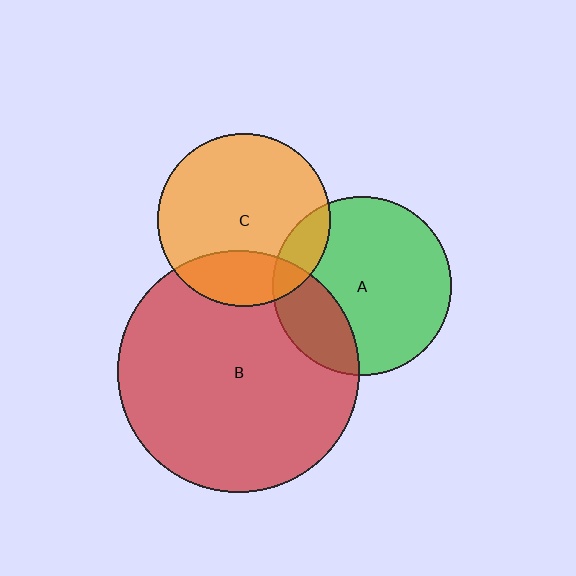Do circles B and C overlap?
Yes.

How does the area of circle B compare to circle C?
Approximately 1.9 times.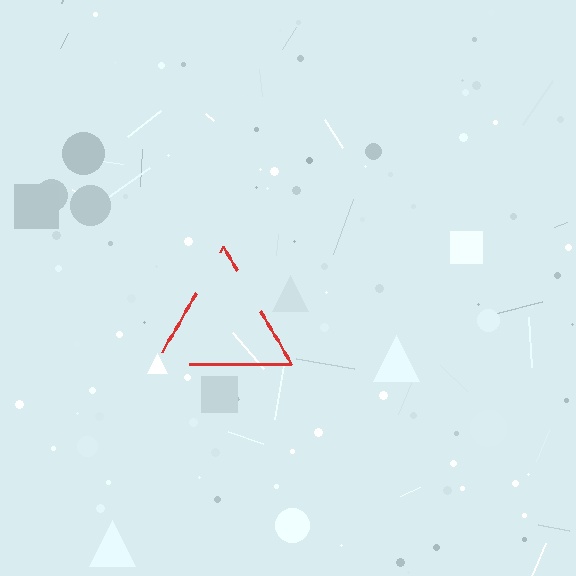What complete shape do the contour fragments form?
The contour fragments form a triangle.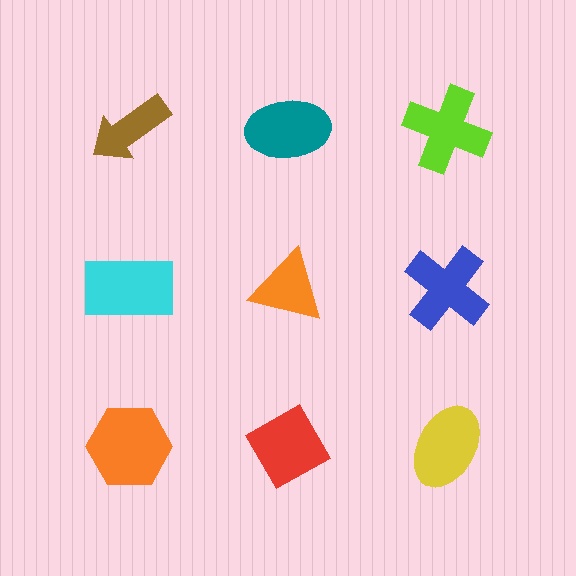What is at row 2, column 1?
A cyan rectangle.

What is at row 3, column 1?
An orange hexagon.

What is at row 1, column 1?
A brown arrow.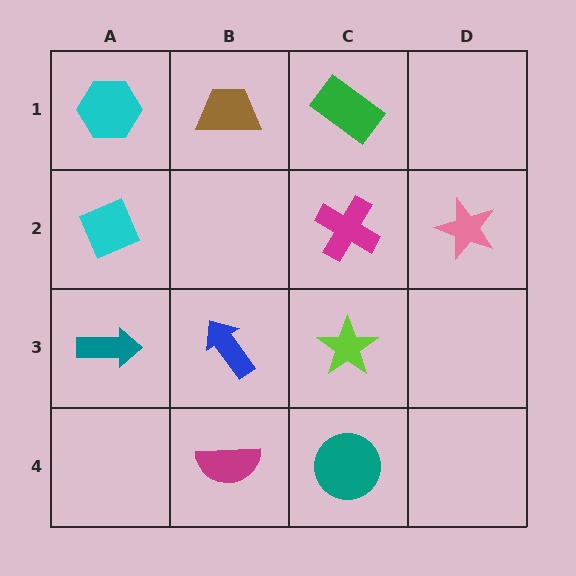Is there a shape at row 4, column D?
No, that cell is empty.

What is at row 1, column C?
A green rectangle.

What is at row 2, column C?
A magenta cross.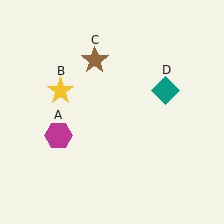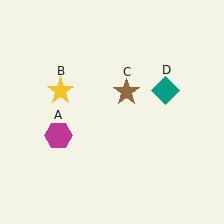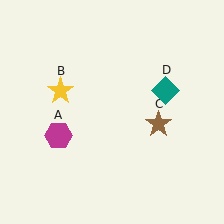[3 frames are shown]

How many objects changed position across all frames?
1 object changed position: brown star (object C).